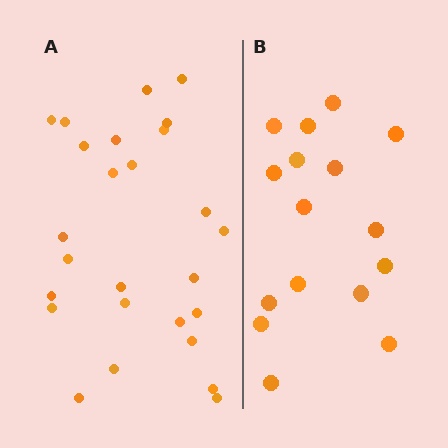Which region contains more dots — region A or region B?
Region A (the left region) has more dots.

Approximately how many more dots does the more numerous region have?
Region A has roughly 10 or so more dots than region B.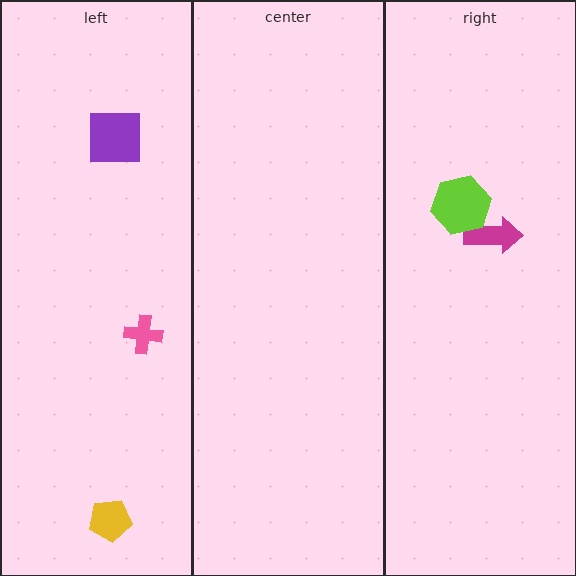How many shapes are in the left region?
3.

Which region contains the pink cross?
The left region.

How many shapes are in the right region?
2.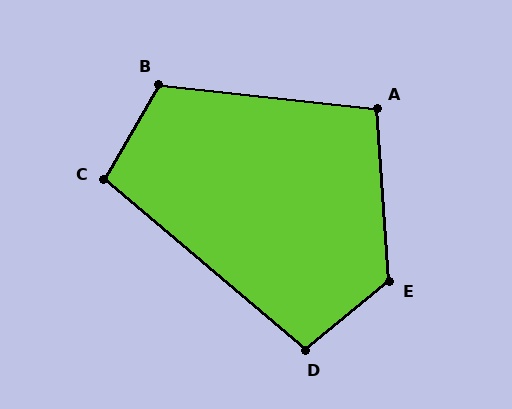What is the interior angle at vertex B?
Approximately 114 degrees (obtuse).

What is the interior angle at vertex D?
Approximately 100 degrees (obtuse).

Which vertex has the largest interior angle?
E, at approximately 125 degrees.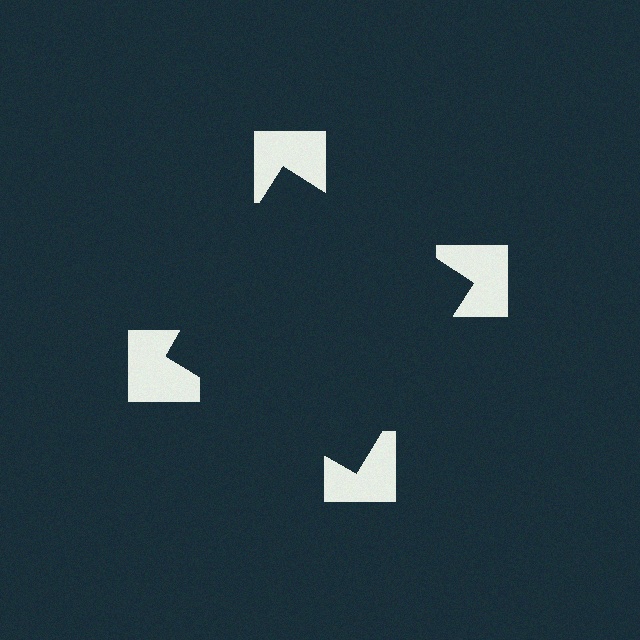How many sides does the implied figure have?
4 sides.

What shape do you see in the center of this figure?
An illusory square — its edges are inferred from the aligned wedge cuts in the notched squares, not physically drawn.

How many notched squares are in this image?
There are 4 — one at each vertex of the illusory square.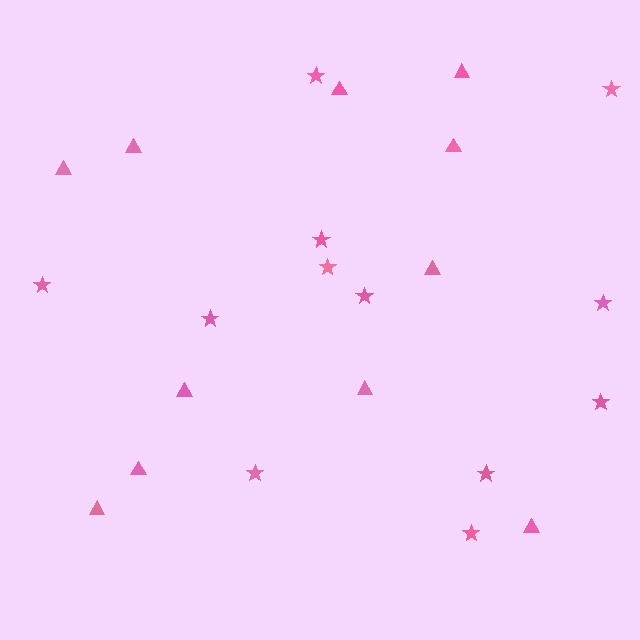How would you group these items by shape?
There are 2 groups: one group of stars (12) and one group of triangles (11).